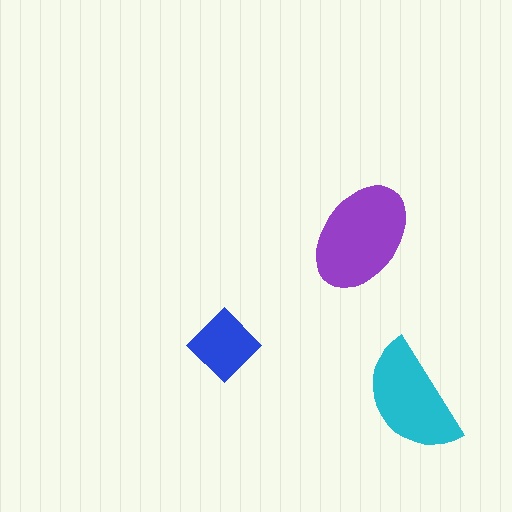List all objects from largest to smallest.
The purple ellipse, the cyan semicircle, the blue diamond.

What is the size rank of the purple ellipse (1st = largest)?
1st.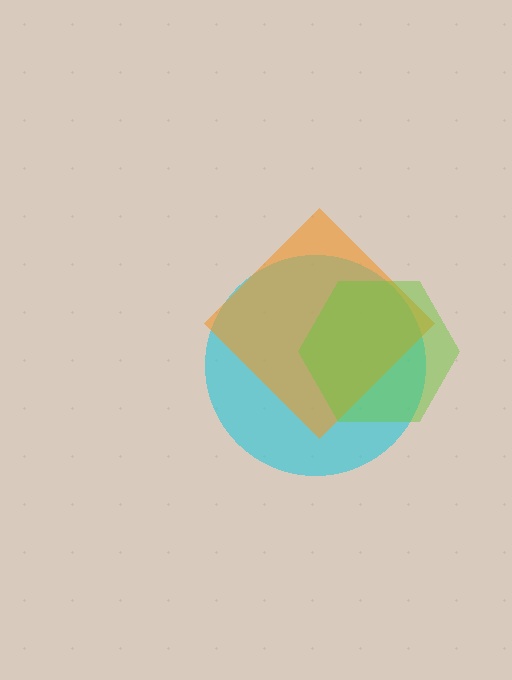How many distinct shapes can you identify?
There are 3 distinct shapes: a cyan circle, an orange diamond, a lime hexagon.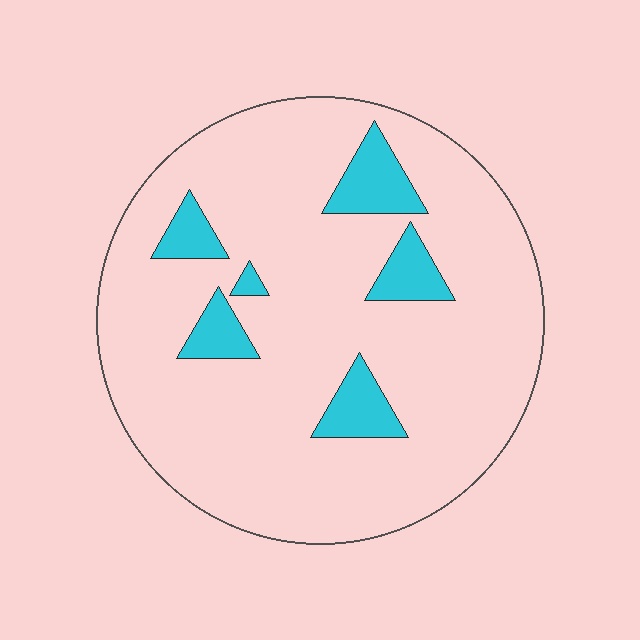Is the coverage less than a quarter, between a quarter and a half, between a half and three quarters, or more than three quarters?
Less than a quarter.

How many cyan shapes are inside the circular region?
6.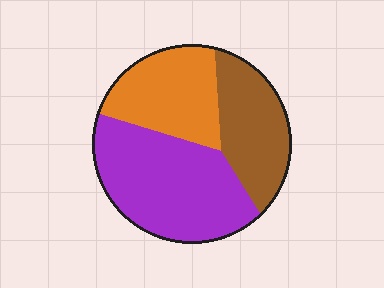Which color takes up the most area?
Purple, at roughly 45%.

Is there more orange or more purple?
Purple.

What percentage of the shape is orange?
Orange covers roughly 30% of the shape.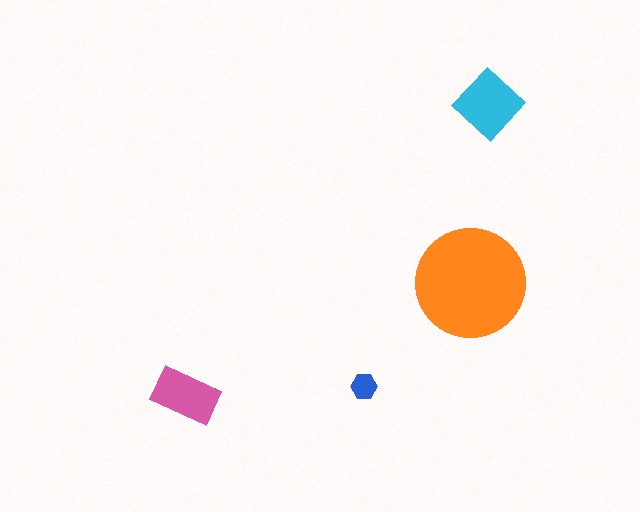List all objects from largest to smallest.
The orange circle, the cyan diamond, the pink rectangle, the blue hexagon.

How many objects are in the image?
There are 4 objects in the image.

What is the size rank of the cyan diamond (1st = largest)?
2nd.